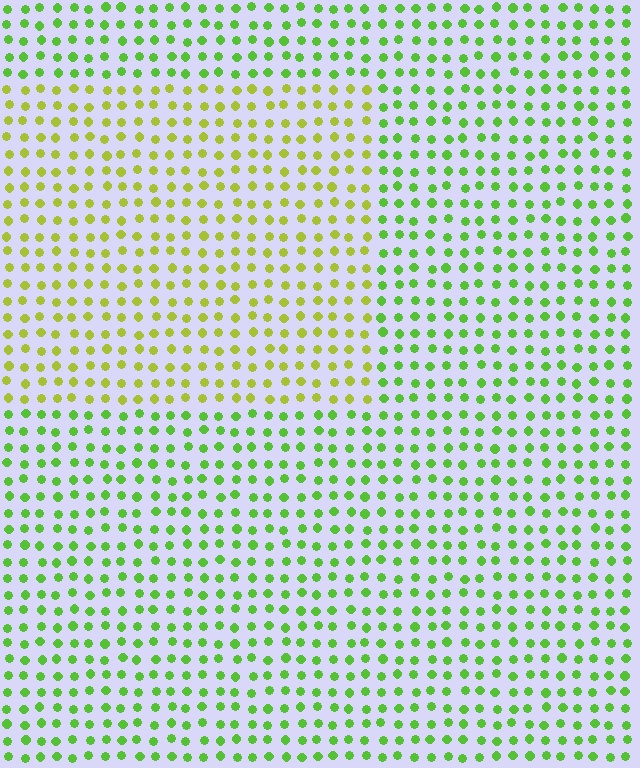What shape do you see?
I see a rectangle.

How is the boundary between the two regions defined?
The boundary is defined purely by a slight shift in hue (about 35 degrees). Spacing, size, and orientation are identical on both sides.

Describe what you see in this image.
The image is filled with small lime elements in a uniform arrangement. A rectangle-shaped region is visible where the elements are tinted to a slightly different hue, forming a subtle color boundary.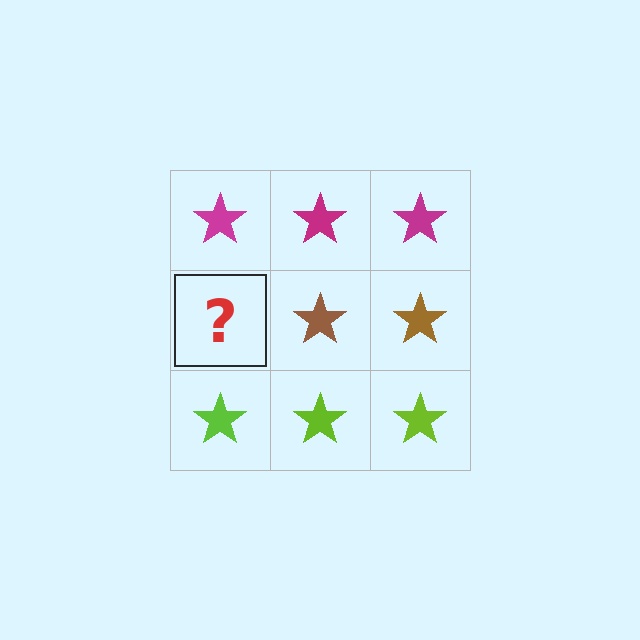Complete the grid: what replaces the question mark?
The question mark should be replaced with a brown star.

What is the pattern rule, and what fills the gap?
The rule is that each row has a consistent color. The gap should be filled with a brown star.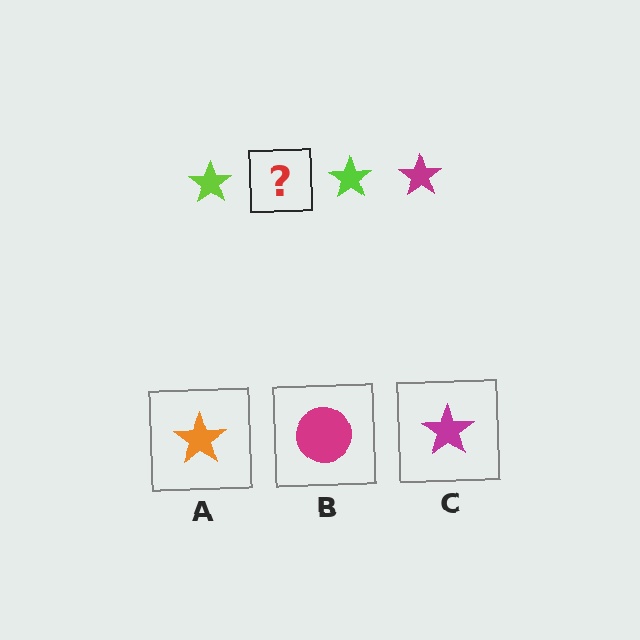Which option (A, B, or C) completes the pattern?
C.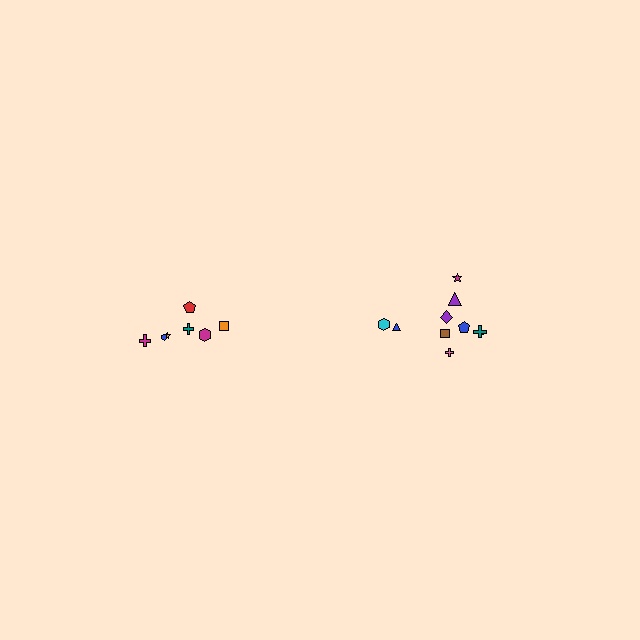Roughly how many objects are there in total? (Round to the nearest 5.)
Roughly 15 objects in total.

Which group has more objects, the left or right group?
The right group.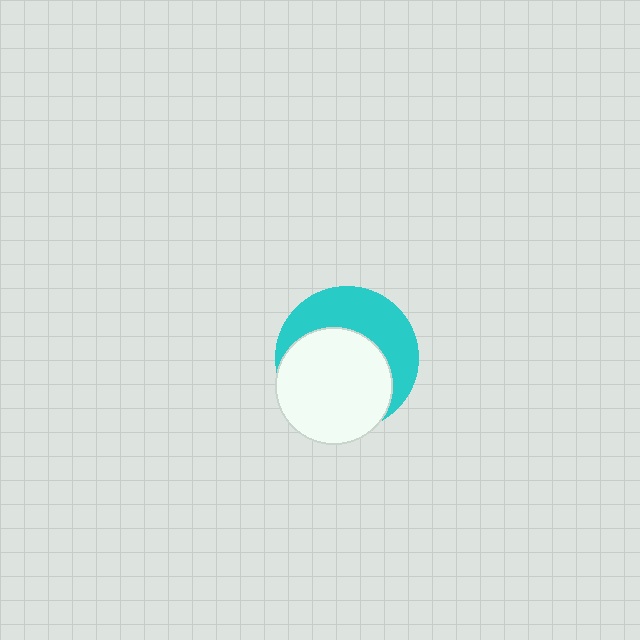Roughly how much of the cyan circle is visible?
A small part of it is visible (roughly 43%).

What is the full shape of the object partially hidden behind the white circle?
The partially hidden object is a cyan circle.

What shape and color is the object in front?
The object in front is a white circle.